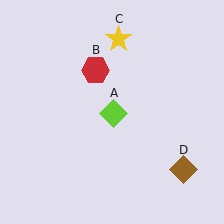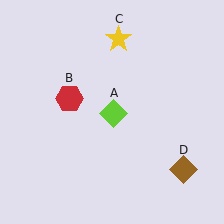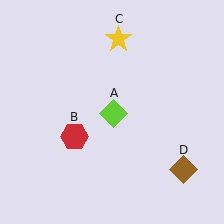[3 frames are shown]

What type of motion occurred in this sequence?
The red hexagon (object B) rotated counterclockwise around the center of the scene.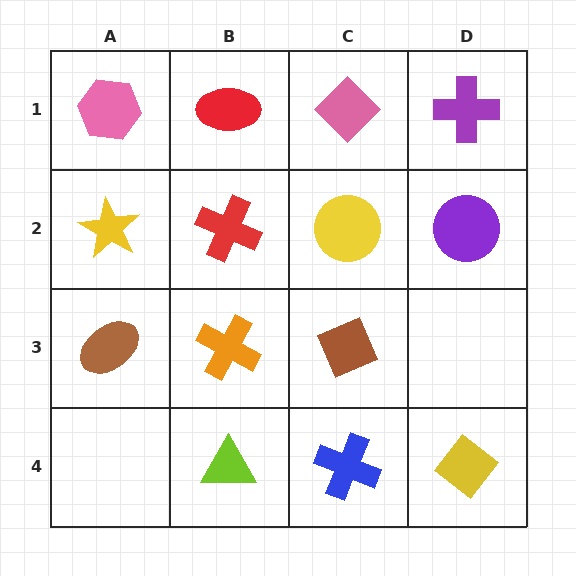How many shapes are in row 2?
4 shapes.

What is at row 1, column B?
A red ellipse.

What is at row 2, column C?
A yellow circle.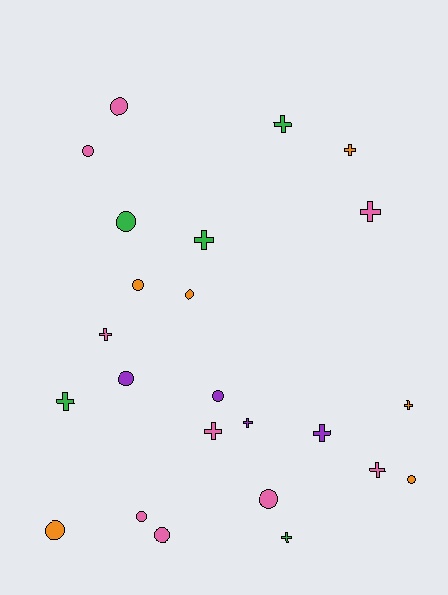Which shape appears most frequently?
Cross, with 12 objects.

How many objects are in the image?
There are 24 objects.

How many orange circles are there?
There are 4 orange circles.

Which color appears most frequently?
Pink, with 9 objects.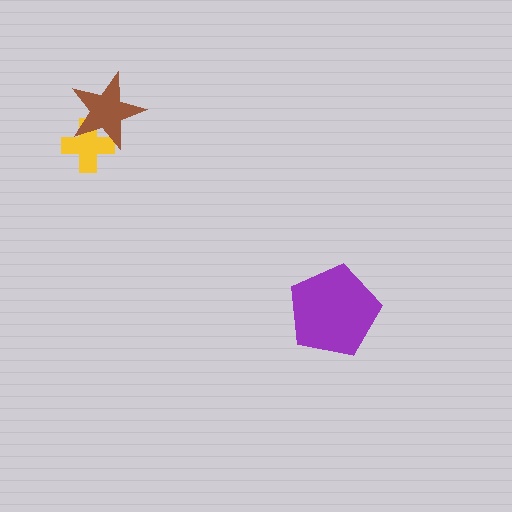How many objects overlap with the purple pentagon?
0 objects overlap with the purple pentagon.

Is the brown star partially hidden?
No, no other shape covers it.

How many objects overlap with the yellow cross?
1 object overlaps with the yellow cross.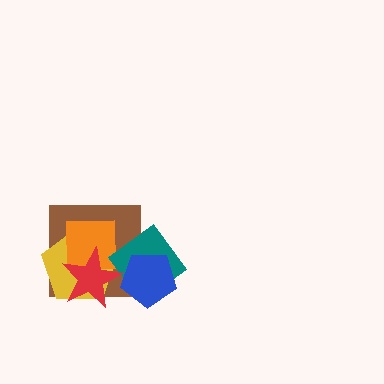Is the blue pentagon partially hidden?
No, no other shape covers it.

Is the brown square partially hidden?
Yes, it is partially covered by another shape.